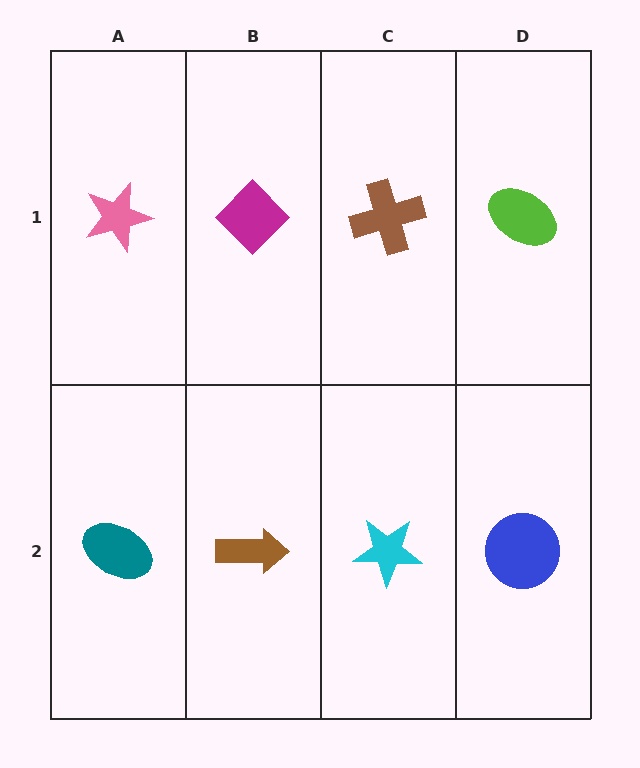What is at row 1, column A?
A pink star.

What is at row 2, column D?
A blue circle.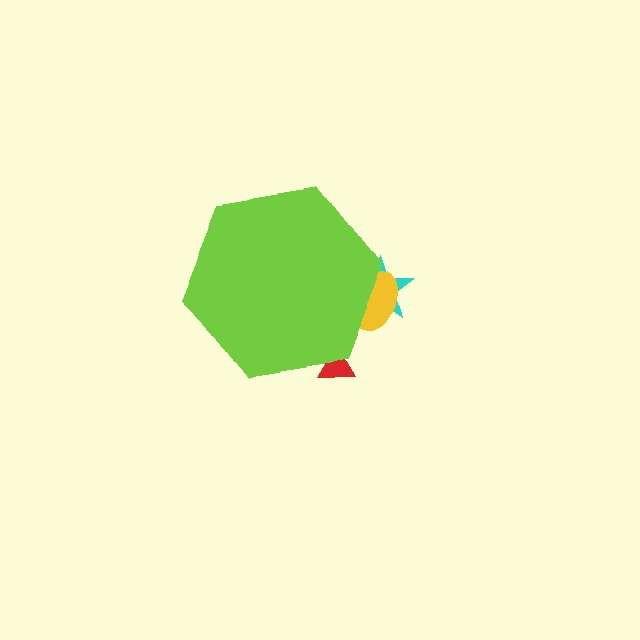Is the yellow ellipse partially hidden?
Yes, the yellow ellipse is partially hidden behind the lime hexagon.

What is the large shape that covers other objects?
A lime hexagon.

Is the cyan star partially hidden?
Yes, the cyan star is partially hidden behind the lime hexagon.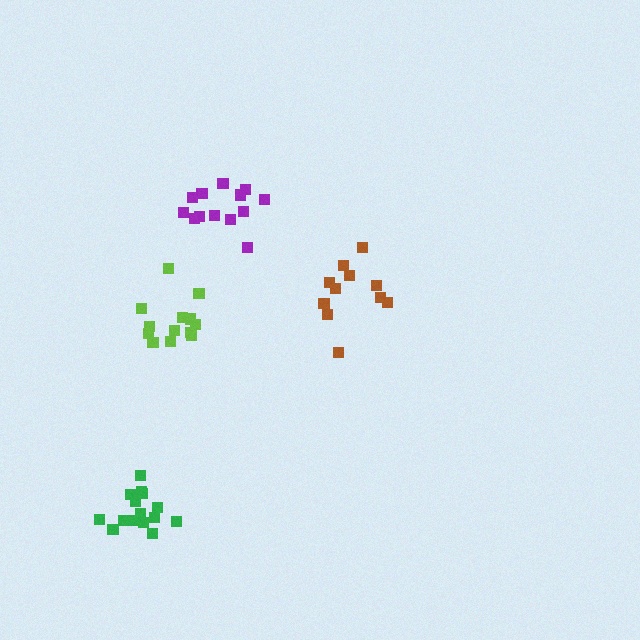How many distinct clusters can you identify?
There are 4 distinct clusters.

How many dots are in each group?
Group 1: 11 dots, Group 2: 13 dots, Group 3: 13 dots, Group 4: 16 dots (53 total).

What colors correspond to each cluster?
The clusters are colored: brown, lime, purple, green.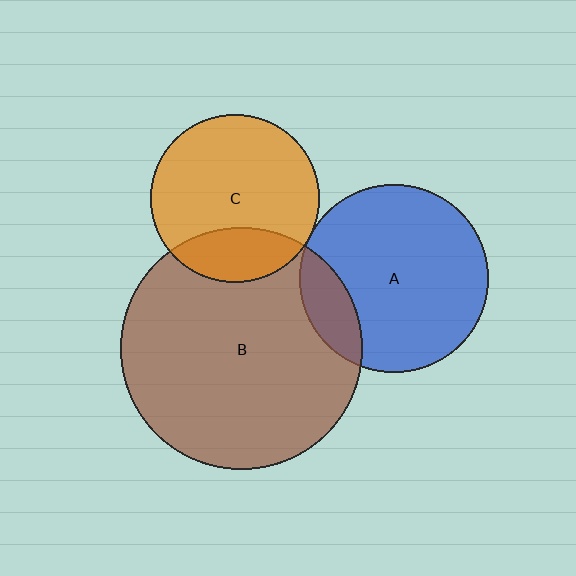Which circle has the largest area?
Circle B (brown).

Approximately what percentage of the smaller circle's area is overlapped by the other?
Approximately 25%.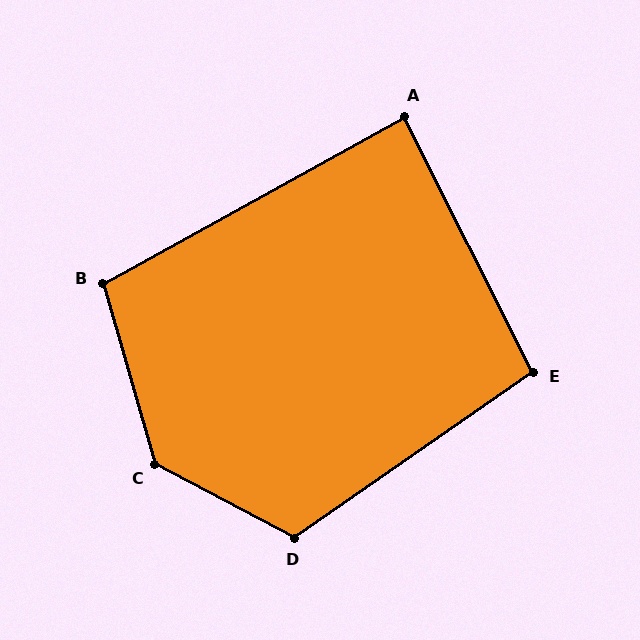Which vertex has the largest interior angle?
C, at approximately 134 degrees.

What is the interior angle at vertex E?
Approximately 98 degrees (obtuse).